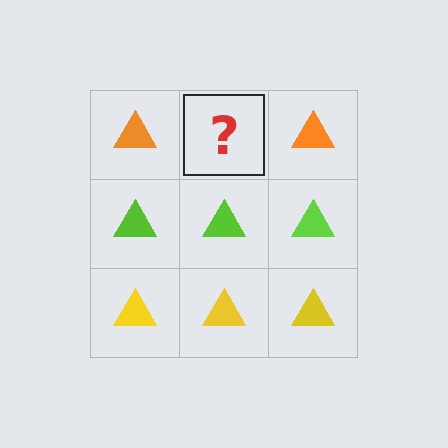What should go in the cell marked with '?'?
The missing cell should contain an orange triangle.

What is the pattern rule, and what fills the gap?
The rule is that each row has a consistent color. The gap should be filled with an orange triangle.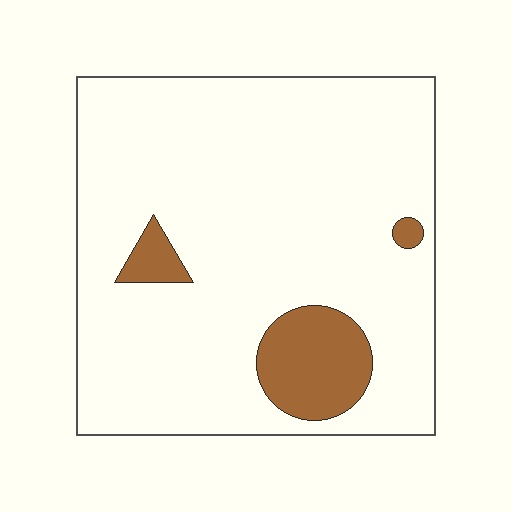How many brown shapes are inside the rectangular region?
3.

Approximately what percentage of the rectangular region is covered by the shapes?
Approximately 10%.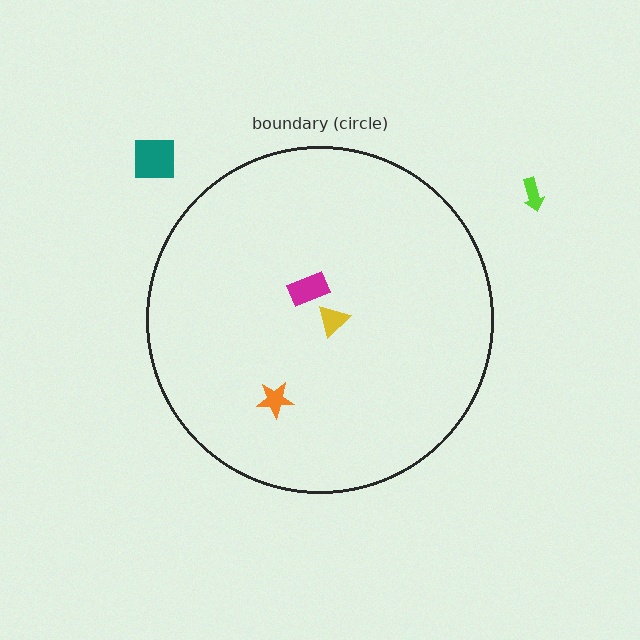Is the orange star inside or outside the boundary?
Inside.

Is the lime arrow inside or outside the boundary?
Outside.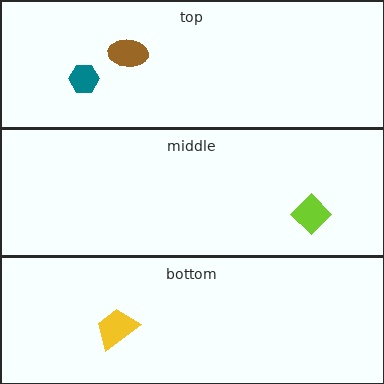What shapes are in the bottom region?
The yellow trapezoid.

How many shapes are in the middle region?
1.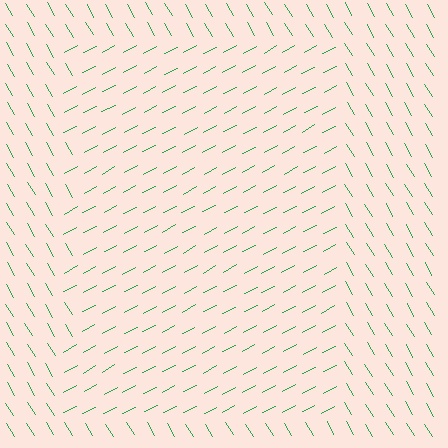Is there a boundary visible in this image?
Yes, there is a texture boundary formed by a change in line orientation.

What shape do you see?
I see a rectangle.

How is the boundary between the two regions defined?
The boundary is defined purely by a change in line orientation (approximately 87 degrees difference). All lines are the same color and thickness.